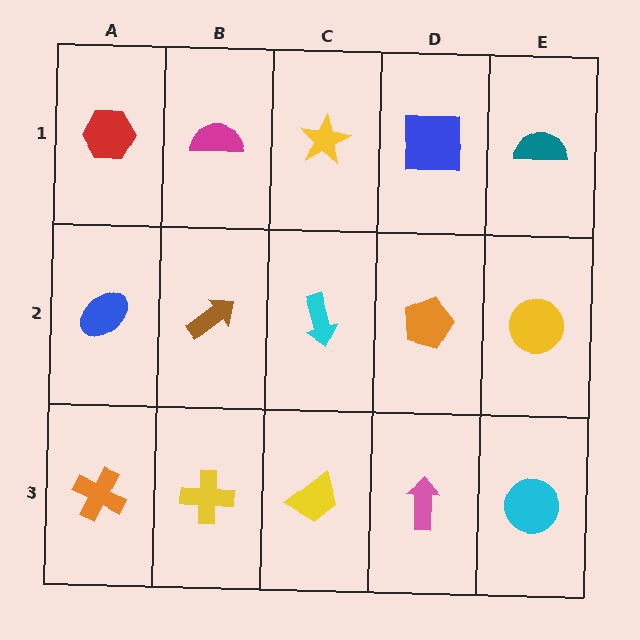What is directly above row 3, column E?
A yellow circle.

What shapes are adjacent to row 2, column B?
A magenta semicircle (row 1, column B), a yellow cross (row 3, column B), a blue ellipse (row 2, column A), a cyan arrow (row 2, column C).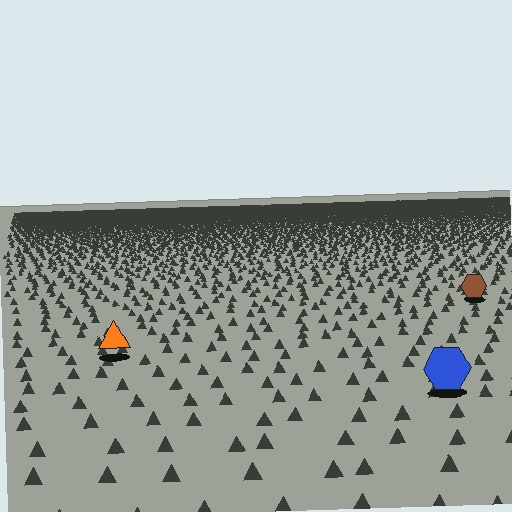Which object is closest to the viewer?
The blue hexagon is closest. The texture marks near it are larger and more spread out.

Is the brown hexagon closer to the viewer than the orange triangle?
No. The orange triangle is closer — you can tell from the texture gradient: the ground texture is coarser near it.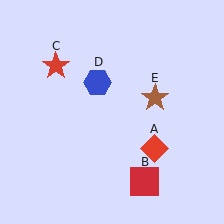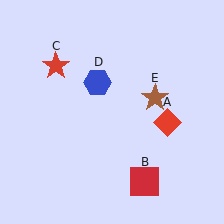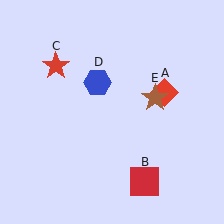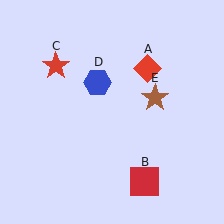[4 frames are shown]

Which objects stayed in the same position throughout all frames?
Red square (object B) and red star (object C) and blue hexagon (object D) and brown star (object E) remained stationary.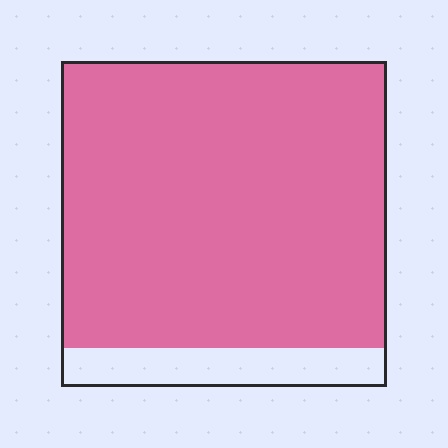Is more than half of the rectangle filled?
Yes.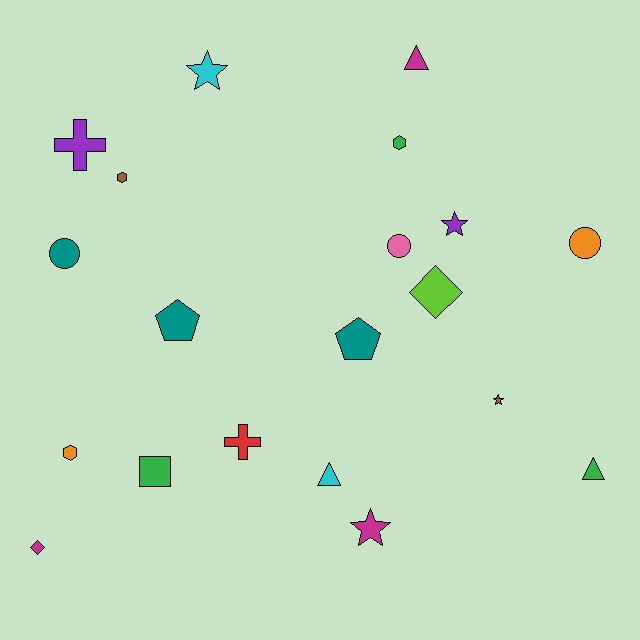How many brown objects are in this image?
There are 2 brown objects.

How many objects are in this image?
There are 20 objects.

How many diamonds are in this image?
There are 2 diamonds.